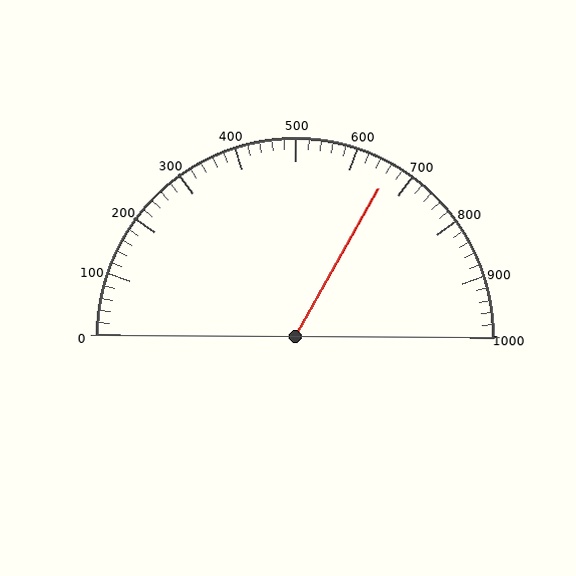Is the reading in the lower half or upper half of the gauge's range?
The reading is in the upper half of the range (0 to 1000).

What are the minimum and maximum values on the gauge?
The gauge ranges from 0 to 1000.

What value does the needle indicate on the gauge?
The needle indicates approximately 660.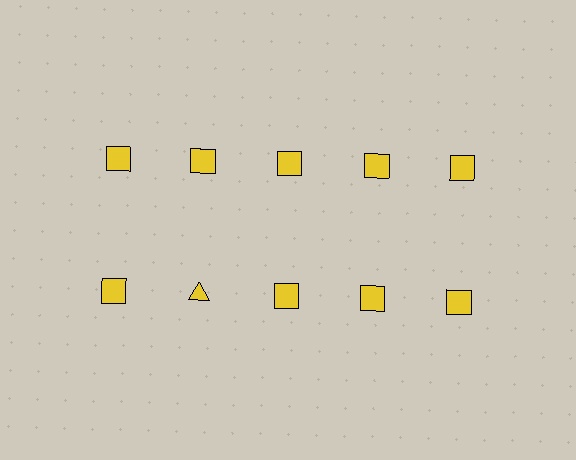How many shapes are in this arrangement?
There are 10 shapes arranged in a grid pattern.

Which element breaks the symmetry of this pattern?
The yellow triangle in the second row, second from left column breaks the symmetry. All other shapes are yellow squares.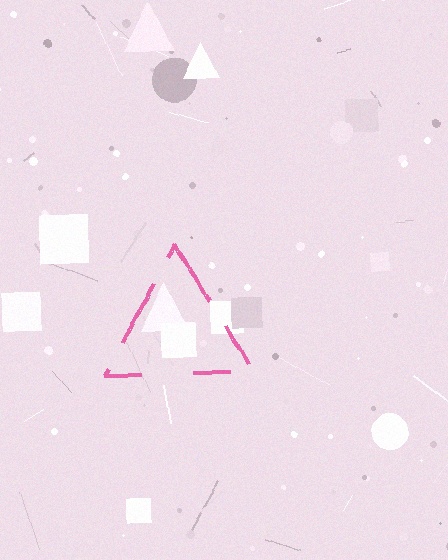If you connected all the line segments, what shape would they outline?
They would outline a triangle.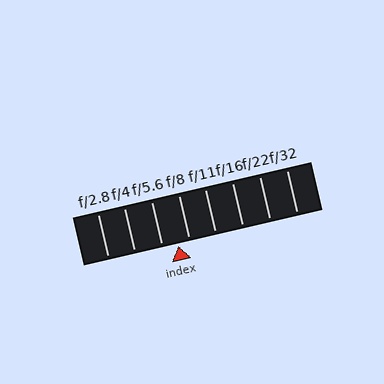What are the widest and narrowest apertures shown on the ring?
The widest aperture shown is f/2.8 and the narrowest is f/32.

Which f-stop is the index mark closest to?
The index mark is closest to f/8.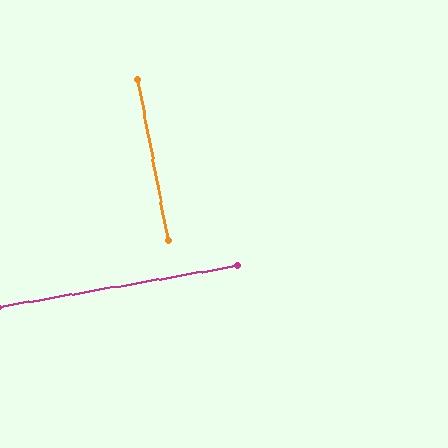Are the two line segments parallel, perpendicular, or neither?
Perpendicular — they meet at approximately 89°.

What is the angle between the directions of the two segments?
Approximately 89 degrees.